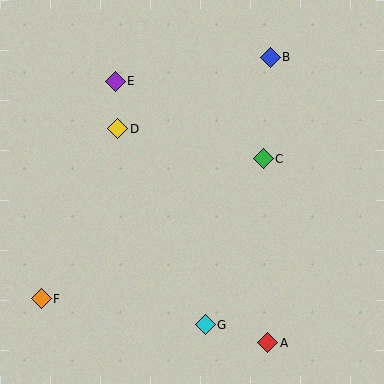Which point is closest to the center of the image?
Point C at (263, 159) is closest to the center.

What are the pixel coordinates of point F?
Point F is at (41, 299).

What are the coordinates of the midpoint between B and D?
The midpoint between B and D is at (194, 93).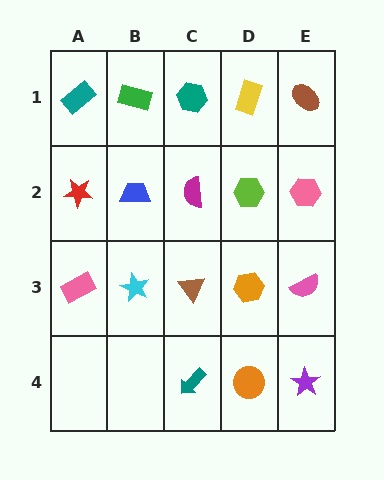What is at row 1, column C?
A teal hexagon.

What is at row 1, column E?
A brown ellipse.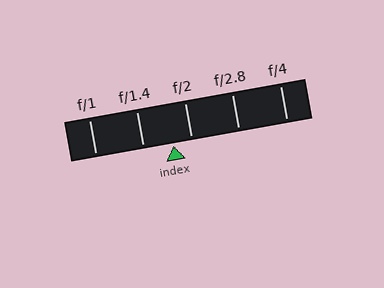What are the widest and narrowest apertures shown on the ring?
The widest aperture shown is f/1 and the narrowest is f/4.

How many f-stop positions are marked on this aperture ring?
There are 5 f-stop positions marked.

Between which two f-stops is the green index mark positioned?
The index mark is between f/1.4 and f/2.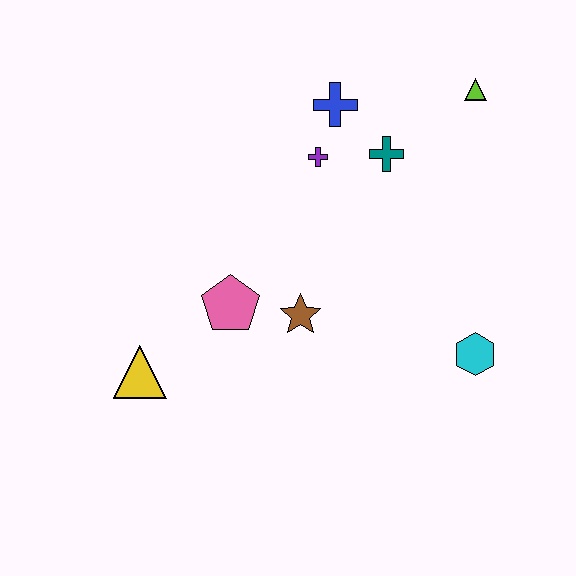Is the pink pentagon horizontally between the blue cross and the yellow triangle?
Yes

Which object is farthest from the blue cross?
The yellow triangle is farthest from the blue cross.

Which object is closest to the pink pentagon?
The brown star is closest to the pink pentagon.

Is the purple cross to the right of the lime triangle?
No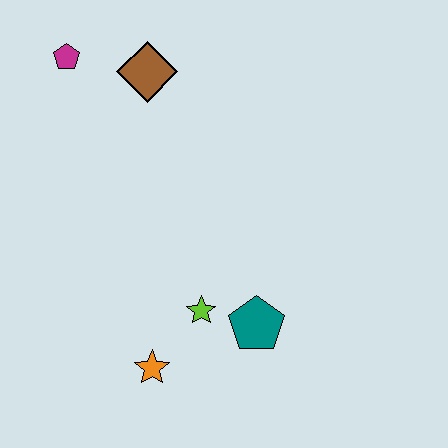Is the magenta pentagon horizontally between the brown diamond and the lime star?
No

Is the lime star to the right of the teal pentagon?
No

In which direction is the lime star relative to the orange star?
The lime star is above the orange star.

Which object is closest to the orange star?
The lime star is closest to the orange star.